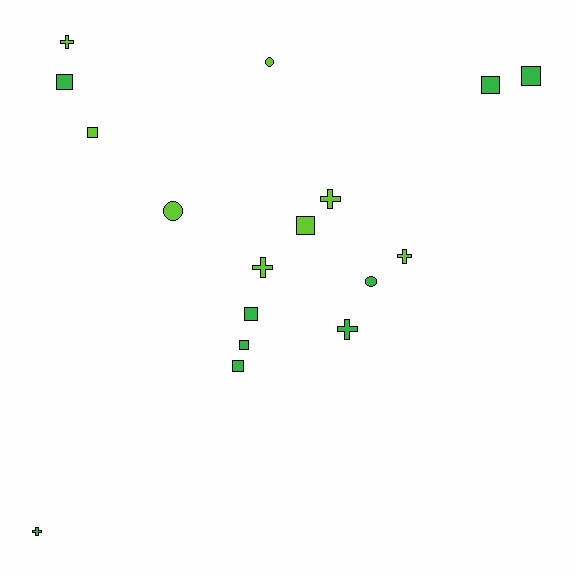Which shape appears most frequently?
Square, with 8 objects.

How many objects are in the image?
There are 17 objects.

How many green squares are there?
There are 6 green squares.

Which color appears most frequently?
Green, with 9 objects.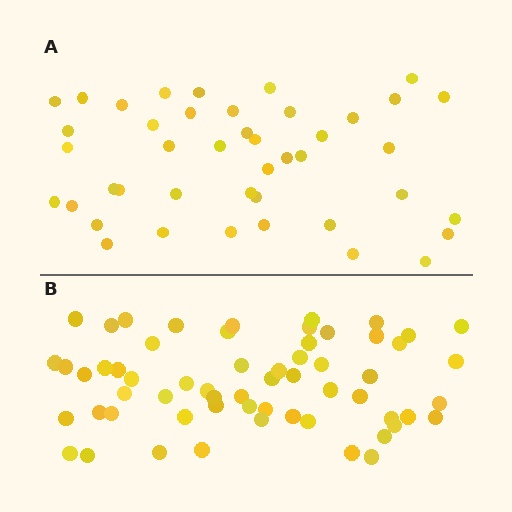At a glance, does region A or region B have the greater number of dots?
Region B (the bottom region) has more dots.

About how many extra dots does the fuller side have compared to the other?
Region B has approximately 15 more dots than region A.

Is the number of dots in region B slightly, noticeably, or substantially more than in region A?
Region B has noticeably more, but not dramatically so. The ratio is roughly 1.4 to 1.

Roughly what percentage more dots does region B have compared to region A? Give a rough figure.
About 40% more.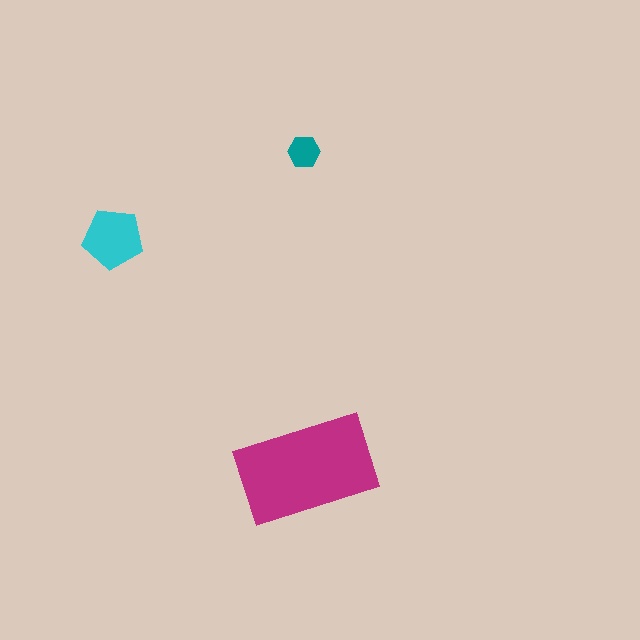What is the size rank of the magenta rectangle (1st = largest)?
1st.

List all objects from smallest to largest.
The teal hexagon, the cyan pentagon, the magenta rectangle.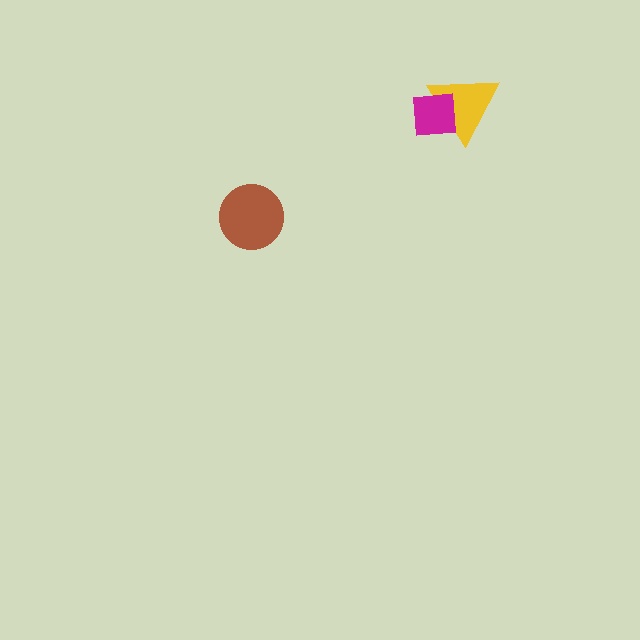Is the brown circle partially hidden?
No, no other shape covers it.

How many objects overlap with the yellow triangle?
1 object overlaps with the yellow triangle.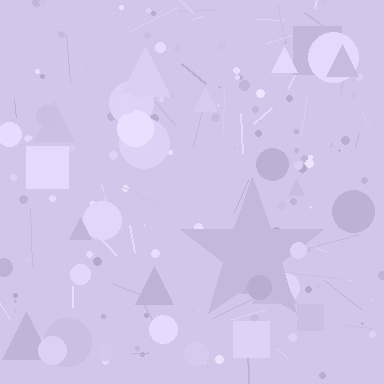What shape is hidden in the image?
A star is hidden in the image.